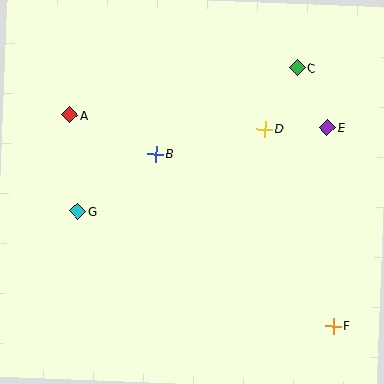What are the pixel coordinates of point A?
Point A is at (70, 115).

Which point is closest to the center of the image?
Point B at (156, 154) is closest to the center.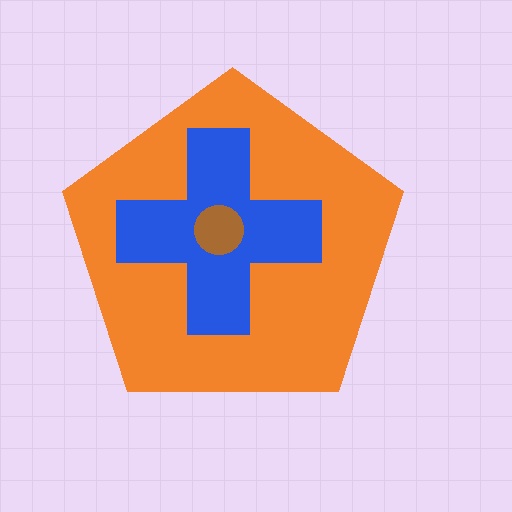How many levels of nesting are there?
3.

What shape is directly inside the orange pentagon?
The blue cross.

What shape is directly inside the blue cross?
The brown circle.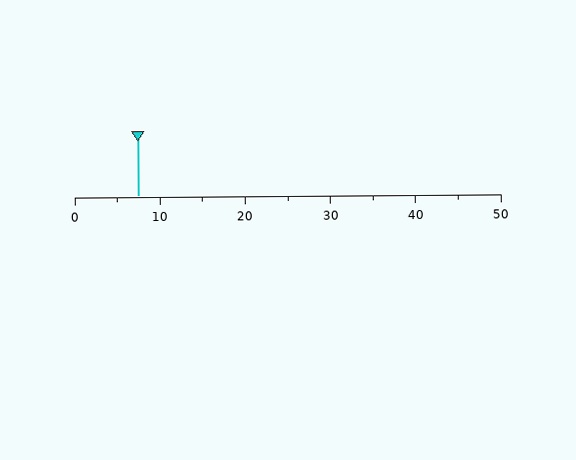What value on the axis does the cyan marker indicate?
The marker indicates approximately 7.5.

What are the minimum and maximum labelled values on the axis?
The axis runs from 0 to 50.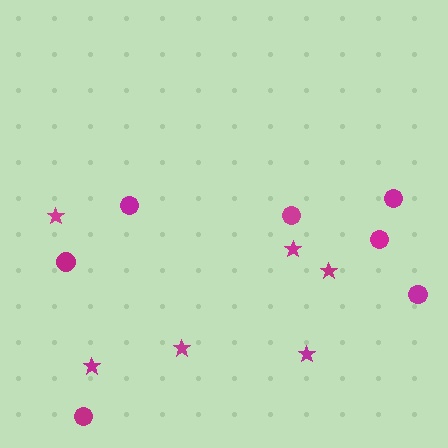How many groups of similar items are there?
There are 2 groups: one group of circles (7) and one group of stars (6).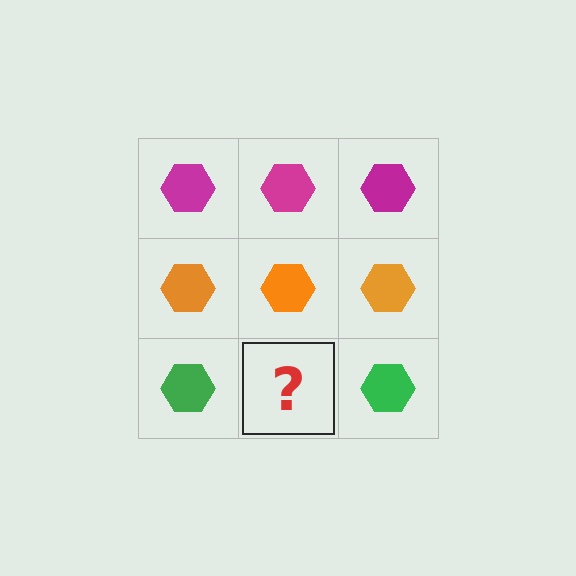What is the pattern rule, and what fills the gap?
The rule is that each row has a consistent color. The gap should be filled with a green hexagon.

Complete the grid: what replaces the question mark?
The question mark should be replaced with a green hexagon.